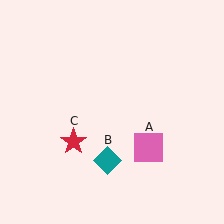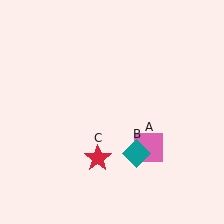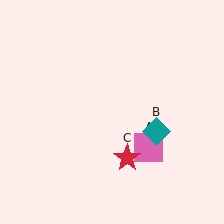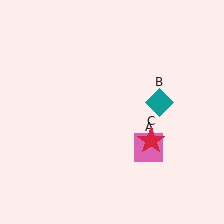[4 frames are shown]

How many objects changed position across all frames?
2 objects changed position: teal diamond (object B), red star (object C).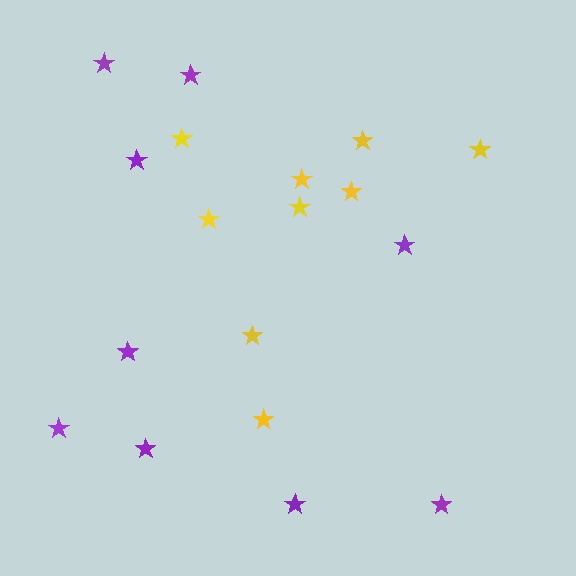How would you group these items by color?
There are 2 groups: one group of yellow stars (9) and one group of purple stars (9).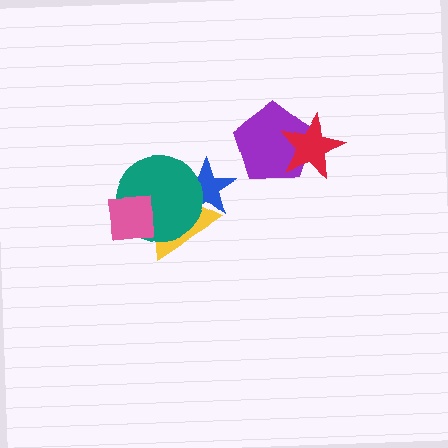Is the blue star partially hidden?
Yes, it is partially covered by another shape.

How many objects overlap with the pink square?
2 objects overlap with the pink square.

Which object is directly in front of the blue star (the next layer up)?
The yellow triangle is directly in front of the blue star.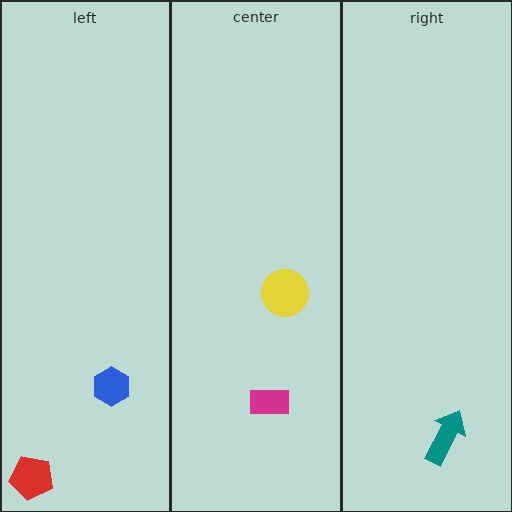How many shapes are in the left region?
2.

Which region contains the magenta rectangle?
The center region.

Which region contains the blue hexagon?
The left region.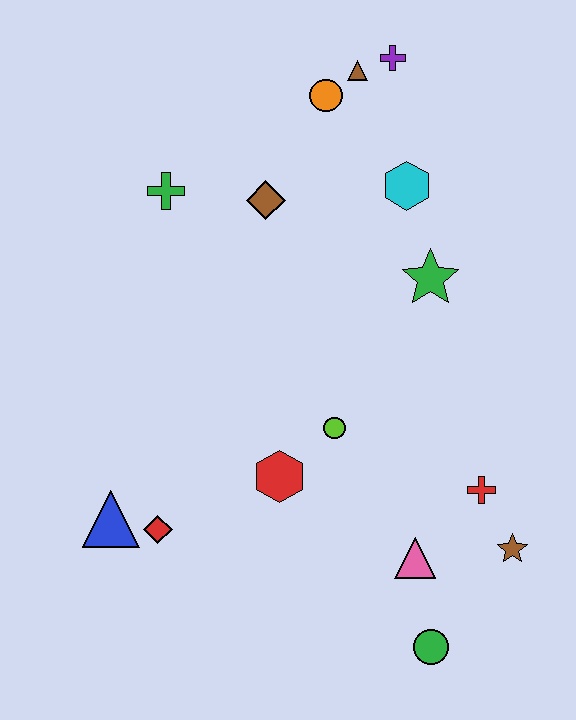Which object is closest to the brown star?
The red cross is closest to the brown star.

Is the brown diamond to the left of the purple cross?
Yes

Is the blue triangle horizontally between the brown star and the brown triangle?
No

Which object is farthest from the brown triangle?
The green circle is farthest from the brown triangle.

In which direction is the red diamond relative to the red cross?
The red diamond is to the left of the red cross.